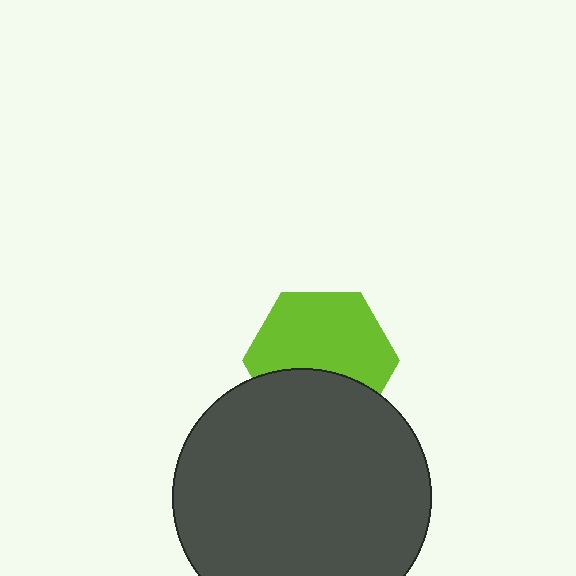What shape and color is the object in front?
The object in front is a dark gray circle.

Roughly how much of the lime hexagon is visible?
About half of it is visible (roughly 63%).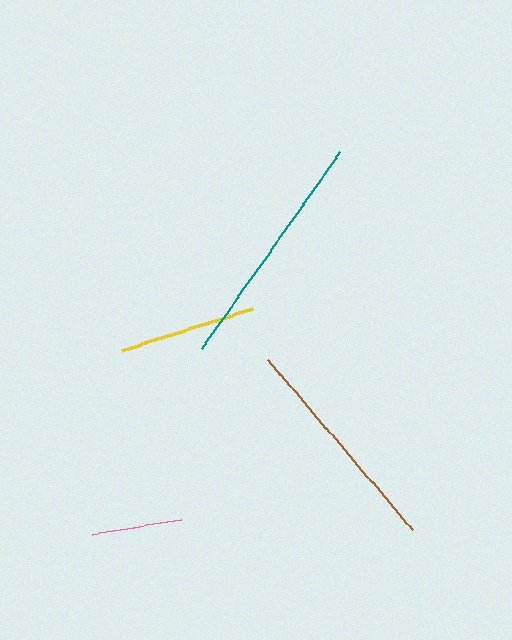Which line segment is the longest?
The teal line is the longest at approximately 240 pixels.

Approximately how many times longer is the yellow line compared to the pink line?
The yellow line is approximately 1.5 times the length of the pink line.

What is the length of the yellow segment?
The yellow segment is approximately 138 pixels long.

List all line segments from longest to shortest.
From longest to shortest: teal, brown, yellow, pink.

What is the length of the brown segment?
The brown segment is approximately 223 pixels long.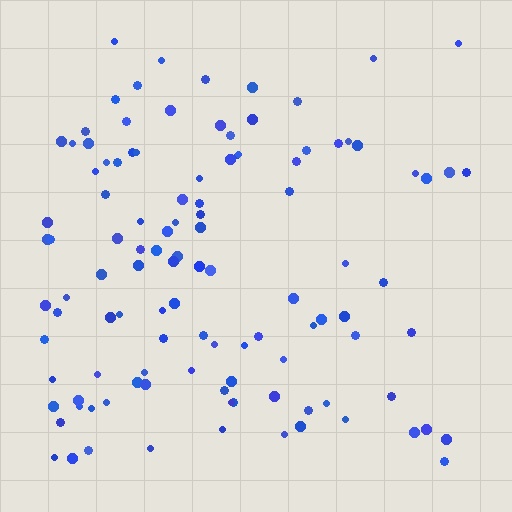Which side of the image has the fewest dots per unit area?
The right.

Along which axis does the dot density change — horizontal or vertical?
Horizontal.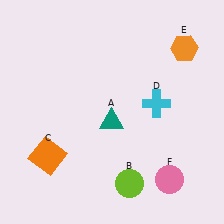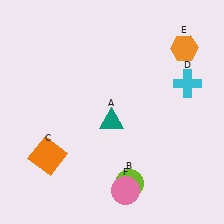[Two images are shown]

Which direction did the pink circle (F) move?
The pink circle (F) moved left.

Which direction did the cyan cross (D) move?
The cyan cross (D) moved right.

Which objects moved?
The objects that moved are: the cyan cross (D), the pink circle (F).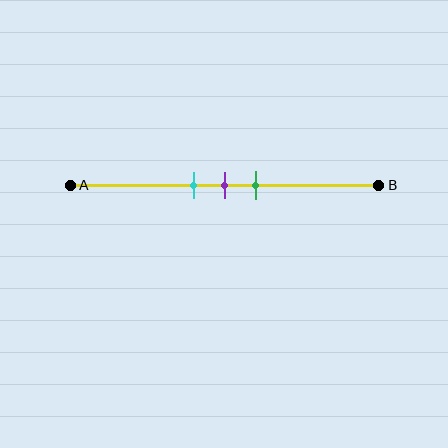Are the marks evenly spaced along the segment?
Yes, the marks are approximately evenly spaced.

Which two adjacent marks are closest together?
The cyan and purple marks are the closest adjacent pair.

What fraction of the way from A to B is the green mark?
The green mark is approximately 60% (0.6) of the way from A to B.